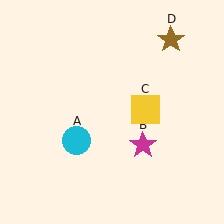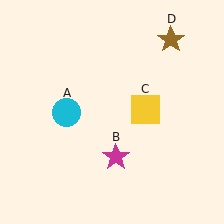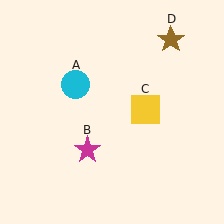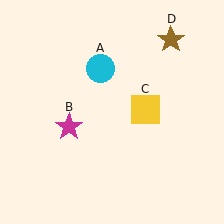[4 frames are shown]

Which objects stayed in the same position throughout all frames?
Yellow square (object C) and brown star (object D) remained stationary.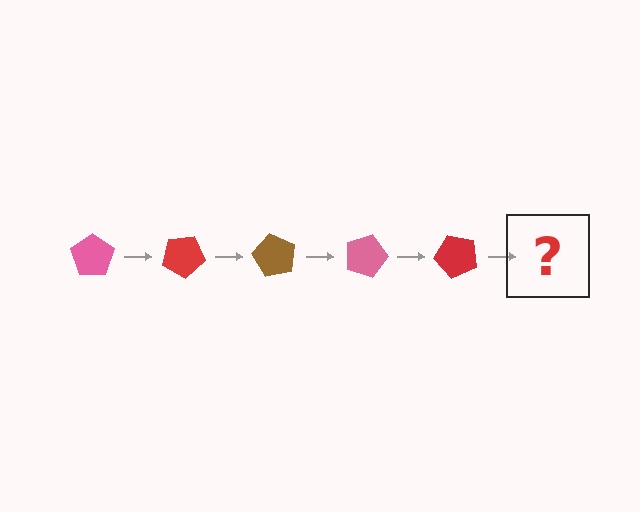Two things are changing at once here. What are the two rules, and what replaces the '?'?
The two rules are that it rotates 30 degrees each step and the color cycles through pink, red, and brown. The '?' should be a brown pentagon, rotated 150 degrees from the start.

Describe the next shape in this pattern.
It should be a brown pentagon, rotated 150 degrees from the start.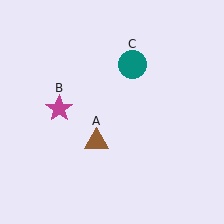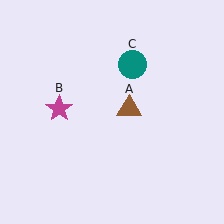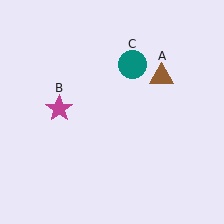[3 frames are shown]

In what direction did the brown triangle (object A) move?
The brown triangle (object A) moved up and to the right.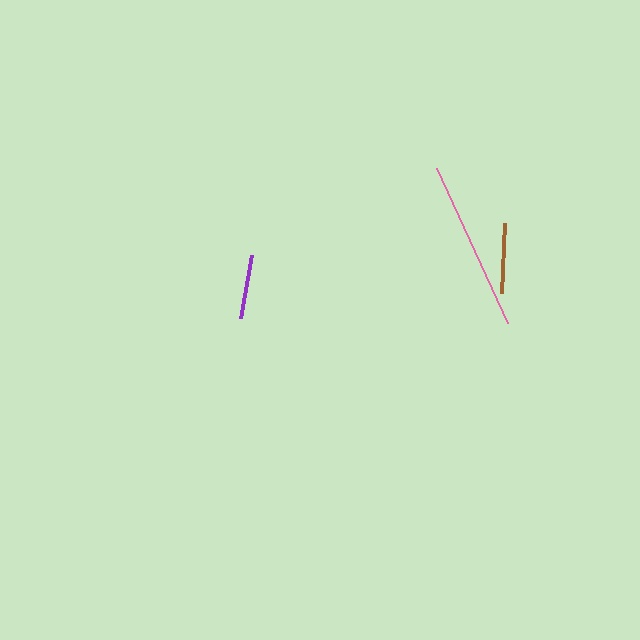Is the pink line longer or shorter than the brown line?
The pink line is longer than the brown line.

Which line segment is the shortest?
The purple line is the shortest at approximately 65 pixels.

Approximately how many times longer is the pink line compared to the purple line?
The pink line is approximately 2.6 times the length of the purple line.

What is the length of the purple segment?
The purple segment is approximately 65 pixels long.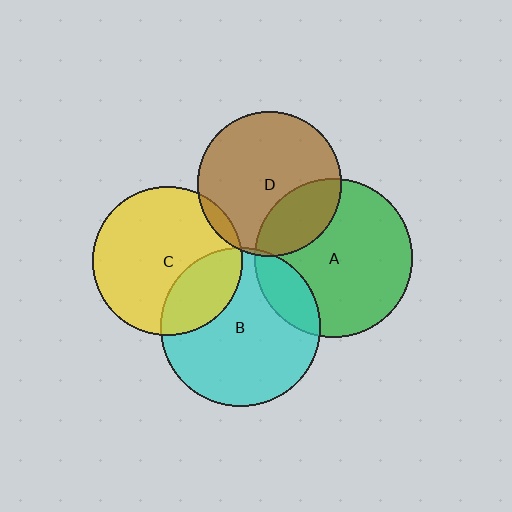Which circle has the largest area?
Circle B (cyan).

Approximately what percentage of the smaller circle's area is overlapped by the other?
Approximately 15%.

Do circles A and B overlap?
Yes.